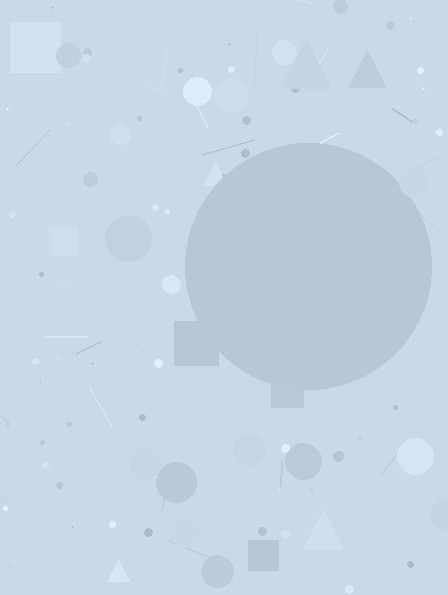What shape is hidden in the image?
A circle is hidden in the image.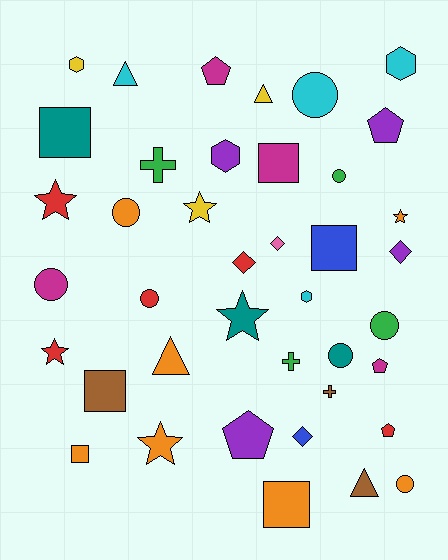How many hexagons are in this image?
There are 4 hexagons.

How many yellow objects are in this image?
There are 3 yellow objects.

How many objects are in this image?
There are 40 objects.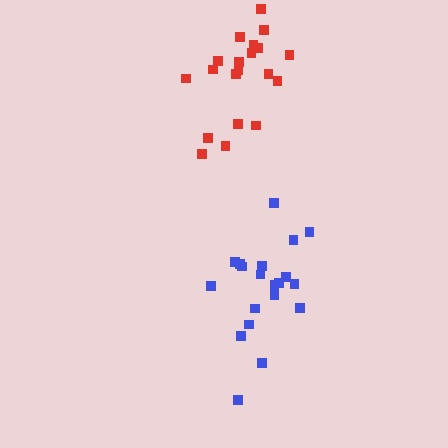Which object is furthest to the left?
The red cluster is leftmost.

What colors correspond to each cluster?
The clusters are colored: blue, red.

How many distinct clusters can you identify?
There are 2 distinct clusters.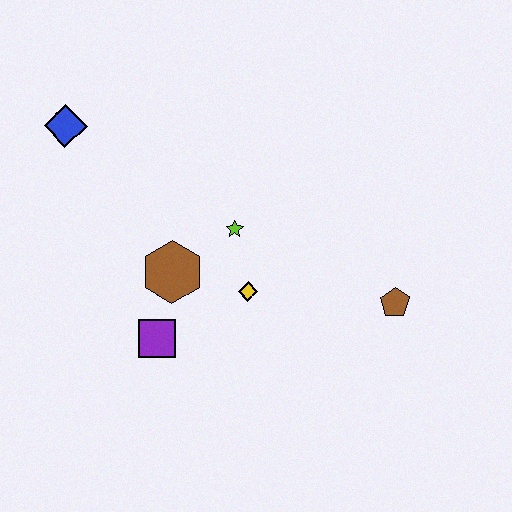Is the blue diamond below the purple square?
No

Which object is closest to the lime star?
The yellow diamond is closest to the lime star.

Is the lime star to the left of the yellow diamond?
Yes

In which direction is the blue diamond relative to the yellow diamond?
The blue diamond is to the left of the yellow diamond.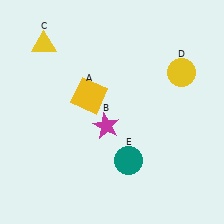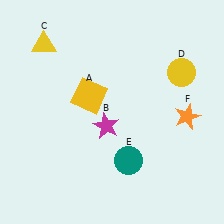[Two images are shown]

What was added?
An orange star (F) was added in Image 2.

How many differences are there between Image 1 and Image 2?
There is 1 difference between the two images.